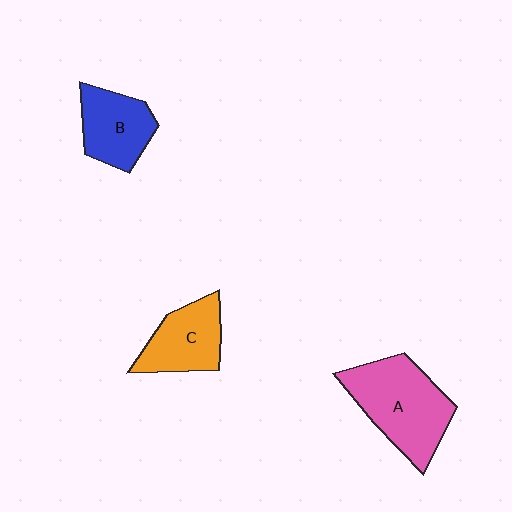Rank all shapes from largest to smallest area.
From largest to smallest: A (pink), B (blue), C (orange).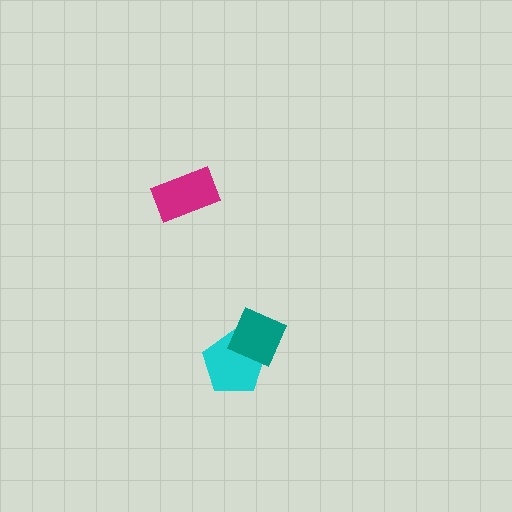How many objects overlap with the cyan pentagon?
1 object overlaps with the cyan pentagon.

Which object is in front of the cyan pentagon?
The teal diamond is in front of the cyan pentagon.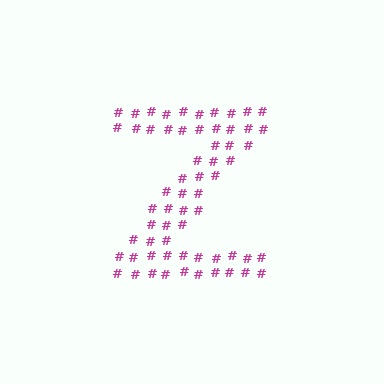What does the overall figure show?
The overall figure shows the letter Z.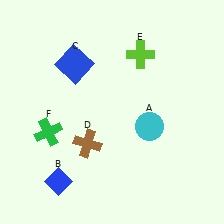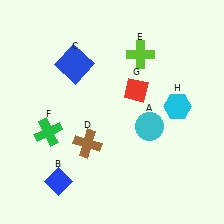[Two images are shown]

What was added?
A red diamond (G), a cyan hexagon (H) were added in Image 2.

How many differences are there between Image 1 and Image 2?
There are 2 differences between the two images.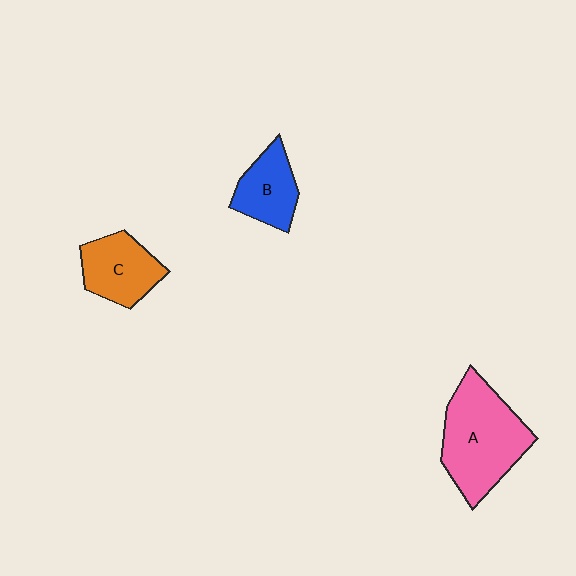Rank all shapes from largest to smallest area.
From largest to smallest: A (pink), C (orange), B (blue).